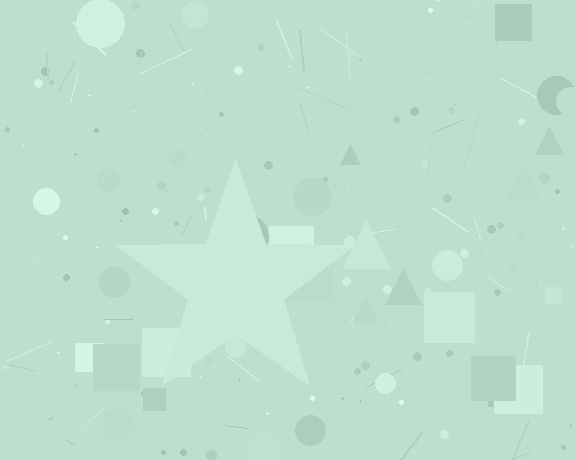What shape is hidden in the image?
A star is hidden in the image.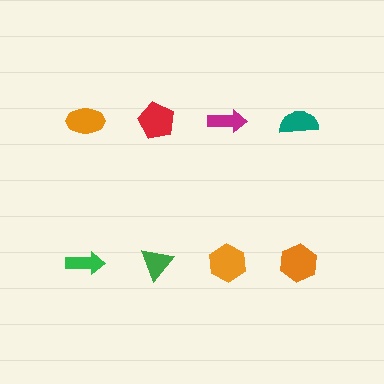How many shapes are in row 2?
4 shapes.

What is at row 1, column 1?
An orange ellipse.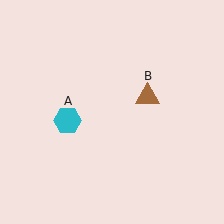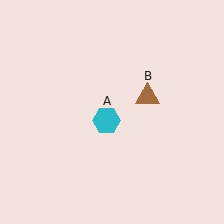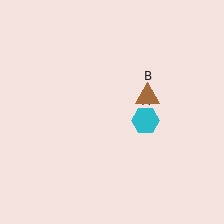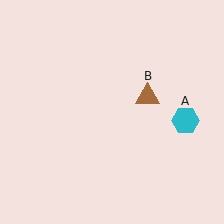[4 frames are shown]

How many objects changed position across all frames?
1 object changed position: cyan hexagon (object A).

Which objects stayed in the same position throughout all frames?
Brown triangle (object B) remained stationary.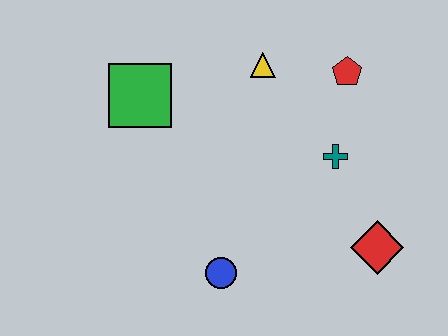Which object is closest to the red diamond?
The teal cross is closest to the red diamond.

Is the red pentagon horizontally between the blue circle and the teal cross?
No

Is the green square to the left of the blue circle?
Yes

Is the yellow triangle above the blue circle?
Yes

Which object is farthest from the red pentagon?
The blue circle is farthest from the red pentagon.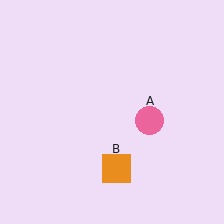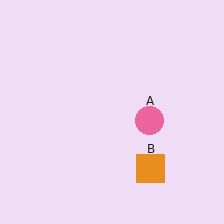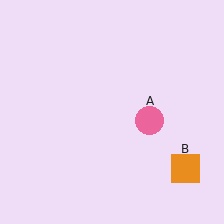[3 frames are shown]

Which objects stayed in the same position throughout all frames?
Pink circle (object A) remained stationary.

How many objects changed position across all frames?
1 object changed position: orange square (object B).